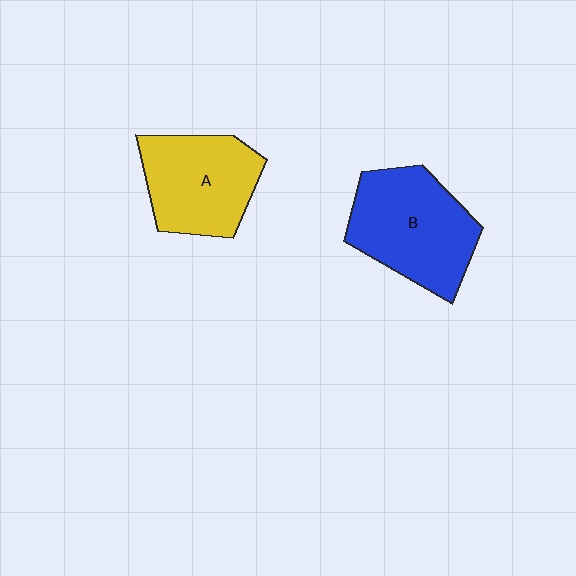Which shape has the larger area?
Shape B (blue).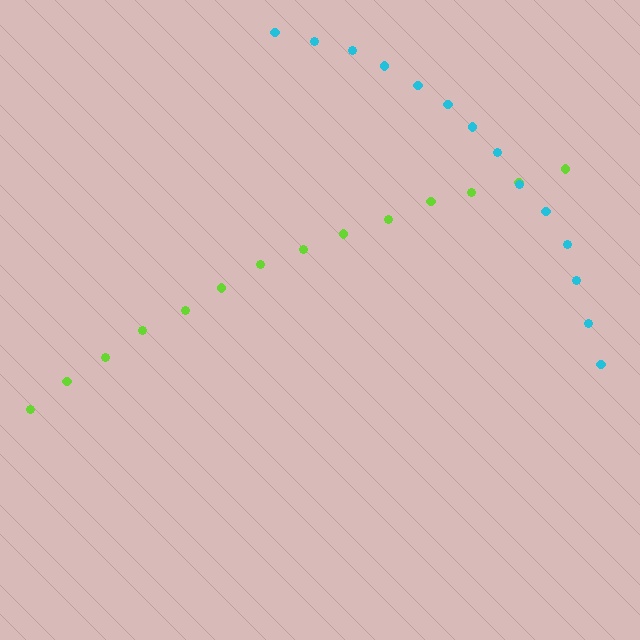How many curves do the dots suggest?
There are 2 distinct paths.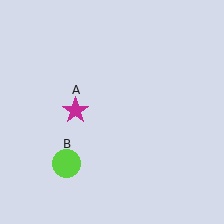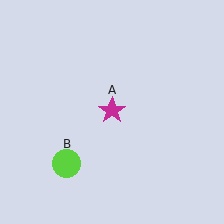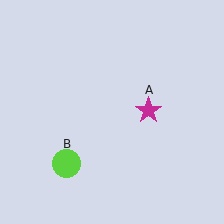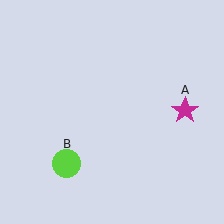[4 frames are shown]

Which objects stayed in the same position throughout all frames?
Lime circle (object B) remained stationary.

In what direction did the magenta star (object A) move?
The magenta star (object A) moved right.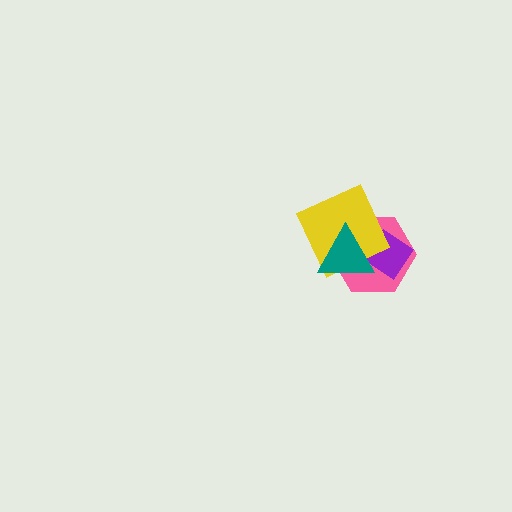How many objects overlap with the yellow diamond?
3 objects overlap with the yellow diamond.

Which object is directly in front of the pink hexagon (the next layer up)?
The purple diamond is directly in front of the pink hexagon.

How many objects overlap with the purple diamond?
3 objects overlap with the purple diamond.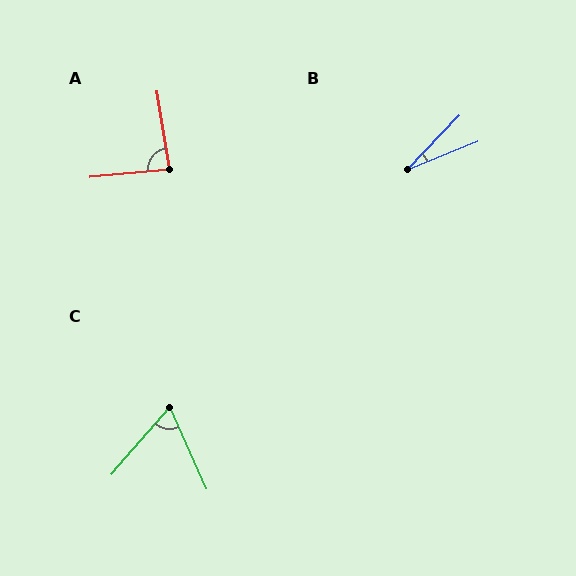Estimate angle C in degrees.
Approximately 65 degrees.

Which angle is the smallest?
B, at approximately 24 degrees.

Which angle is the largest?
A, at approximately 86 degrees.